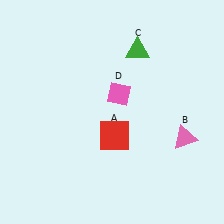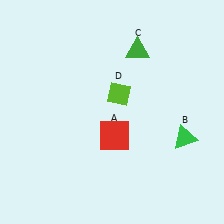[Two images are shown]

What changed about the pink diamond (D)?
In Image 1, D is pink. In Image 2, it changed to lime.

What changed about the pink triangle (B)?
In Image 1, B is pink. In Image 2, it changed to green.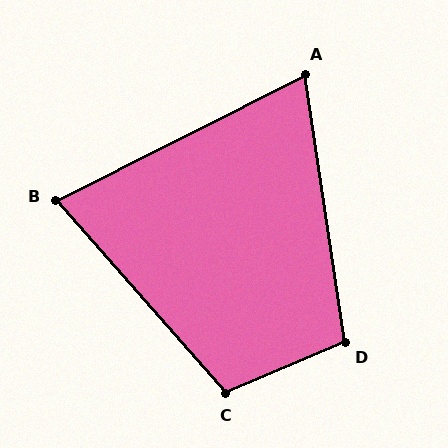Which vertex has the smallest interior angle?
A, at approximately 72 degrees.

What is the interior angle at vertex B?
Approximately 75 degrees (acute).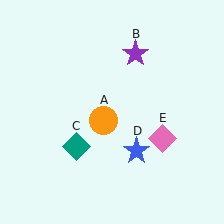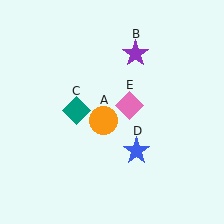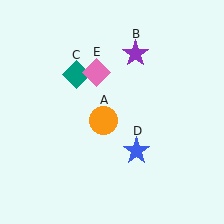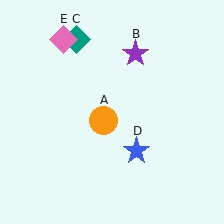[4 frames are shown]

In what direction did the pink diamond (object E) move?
The pink diamond (object E) moved up and to the left.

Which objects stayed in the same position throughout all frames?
Orange circle (object A) and purple star (object B) and blue star (object D) remained stationary.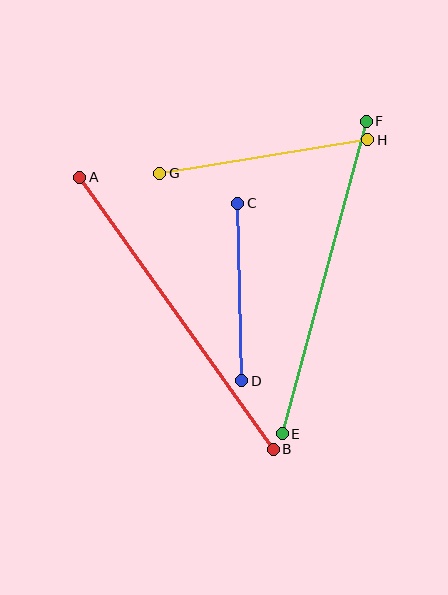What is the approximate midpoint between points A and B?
The midpoint is at approximately (177, 313) pixels.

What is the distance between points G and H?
The distance is approximately 211 pixels.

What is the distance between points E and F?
The distance is approximately 324 pixels.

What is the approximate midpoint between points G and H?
The midpoint is at approximately (264, 156) pixels.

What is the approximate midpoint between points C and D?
The midpoint is at approximately (240, 292) pixels.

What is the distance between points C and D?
The distance is approximately 178 pixels.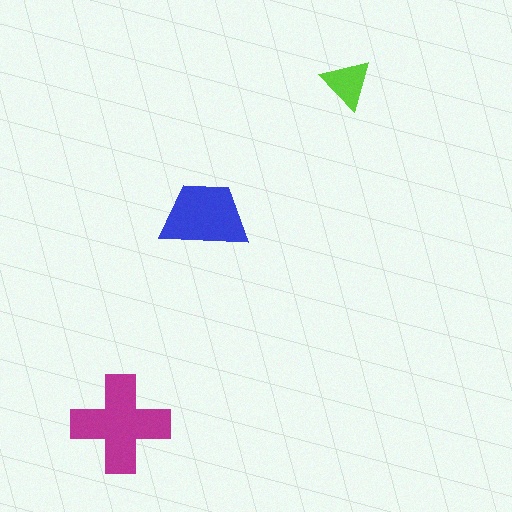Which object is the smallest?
The lime triangle.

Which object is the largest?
The magenta cross.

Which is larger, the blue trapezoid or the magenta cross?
The magenta cross.